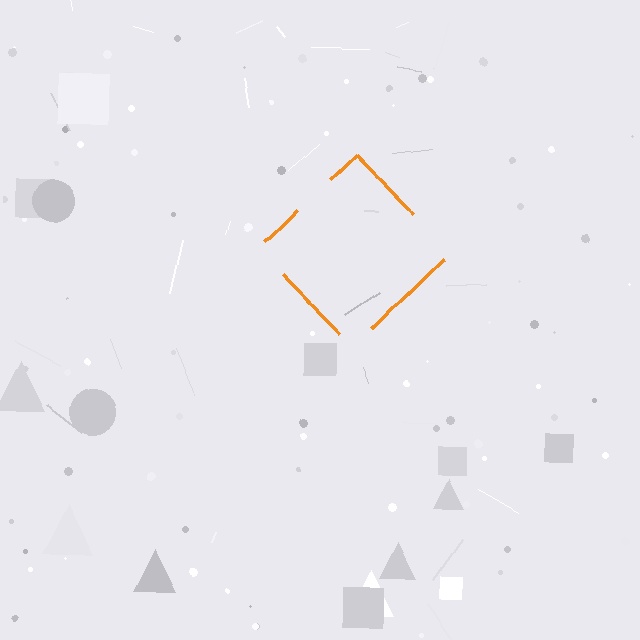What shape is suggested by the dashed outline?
The dashed outline suggests a diamond.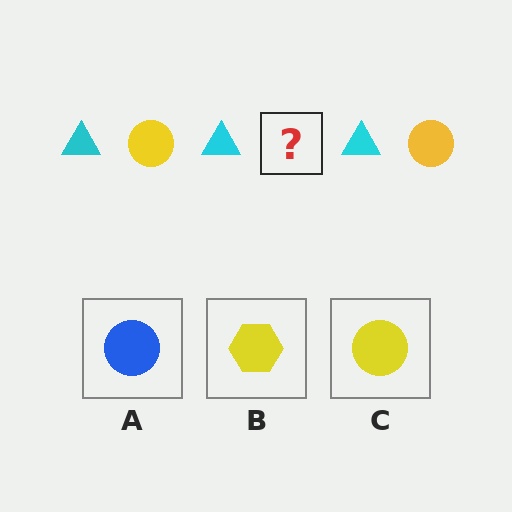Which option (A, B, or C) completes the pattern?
C.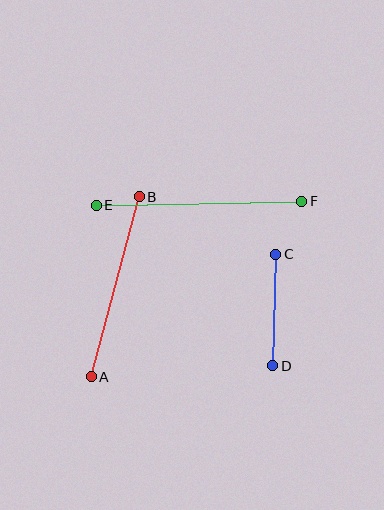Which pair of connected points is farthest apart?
Points E and F are farthest apart.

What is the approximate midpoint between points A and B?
The midpoint is at approximately (115, 287) pixels.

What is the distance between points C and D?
The distance is approximately 111 pixels.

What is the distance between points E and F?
The distance is approximately 205 pixels.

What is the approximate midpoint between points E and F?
The midpoint is at approximately (199, 203) pixels.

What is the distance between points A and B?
The distance is approximately 186 pixels.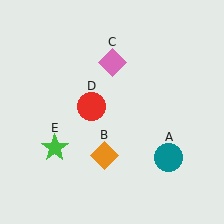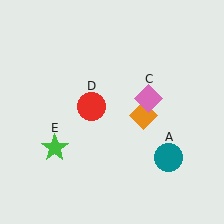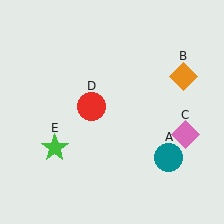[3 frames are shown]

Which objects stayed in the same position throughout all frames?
Teal circle (object A) and red circle (object D) and green star (object E) remained stationary.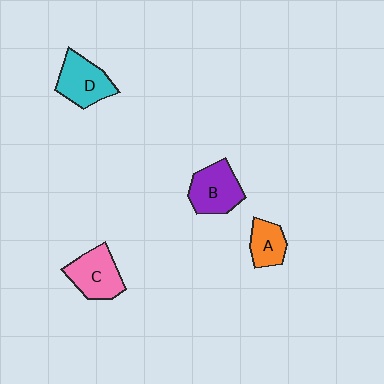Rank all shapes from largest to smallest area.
From largest to smallest: C (pink), B (purple), D (cyan), A (orange).